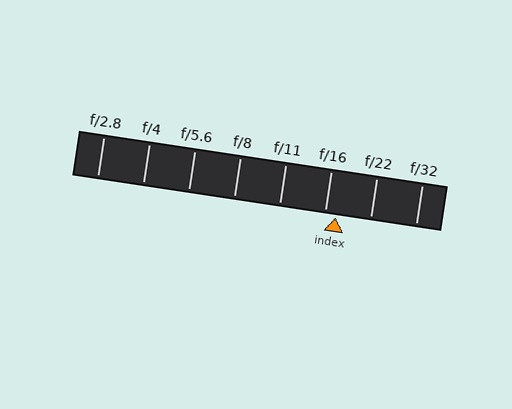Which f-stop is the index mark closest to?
The index mark is closest to f/16.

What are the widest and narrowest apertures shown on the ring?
The widest aperture shown is f/2.8 and the narrowest is f/32.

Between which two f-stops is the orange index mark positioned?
The index mark is between f/16 and f/22.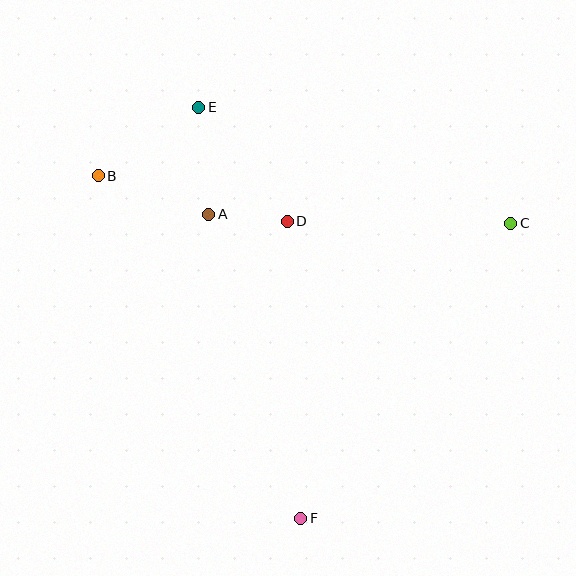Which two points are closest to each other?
Points A and D are closest to each other.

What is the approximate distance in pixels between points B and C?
The distance between B and C is approximately 415 pixels.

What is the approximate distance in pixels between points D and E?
The distance between D and E is approximately 144 pixels.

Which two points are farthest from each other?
Points E and F are farthest from each other.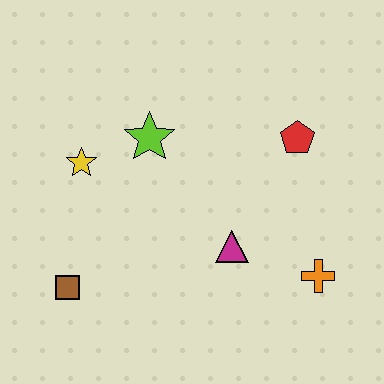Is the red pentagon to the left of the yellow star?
No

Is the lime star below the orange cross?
No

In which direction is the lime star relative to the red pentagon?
The lime star is to the left of the red pentagon.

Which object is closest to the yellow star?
The lime star is closest to the yellow star.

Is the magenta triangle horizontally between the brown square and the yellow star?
No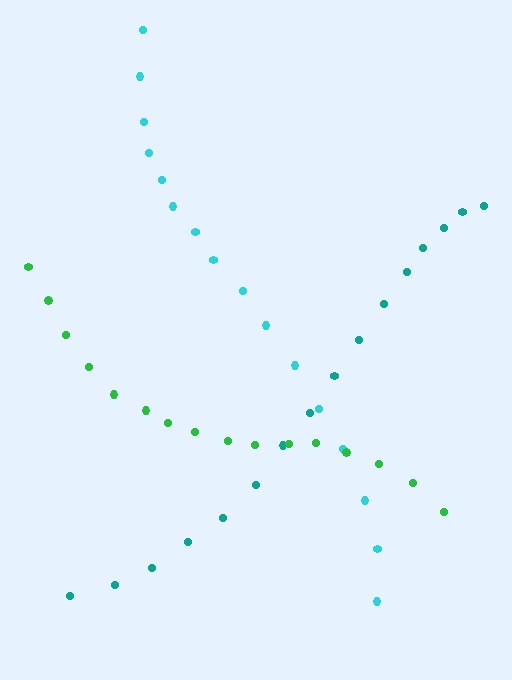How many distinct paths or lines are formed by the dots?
There are 3 distinct paths.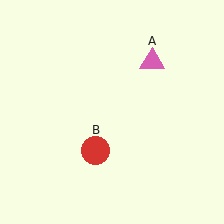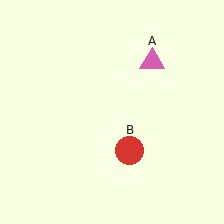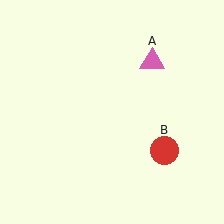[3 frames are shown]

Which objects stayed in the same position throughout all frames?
Pink triangle (object A) remained stationary.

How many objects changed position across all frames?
1 object changed position: red circle (object B).